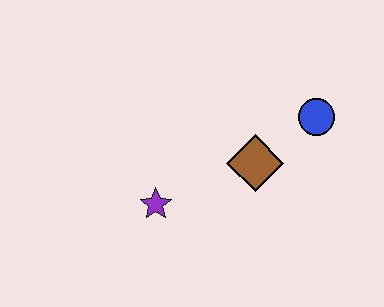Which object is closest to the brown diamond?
The blue circle is closest to the brown diamond.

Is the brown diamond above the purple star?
Yes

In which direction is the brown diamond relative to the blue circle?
The brown diamond is to the left of the blue circle.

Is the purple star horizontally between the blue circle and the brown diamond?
No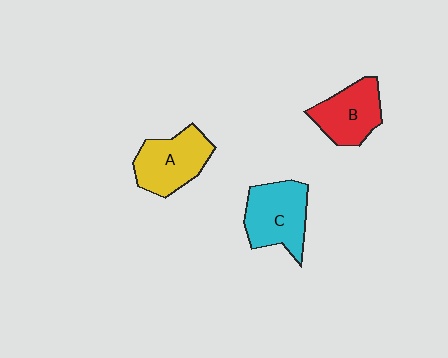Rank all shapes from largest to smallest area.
From largest to smallest: C (cyan), A (yellow), B (red).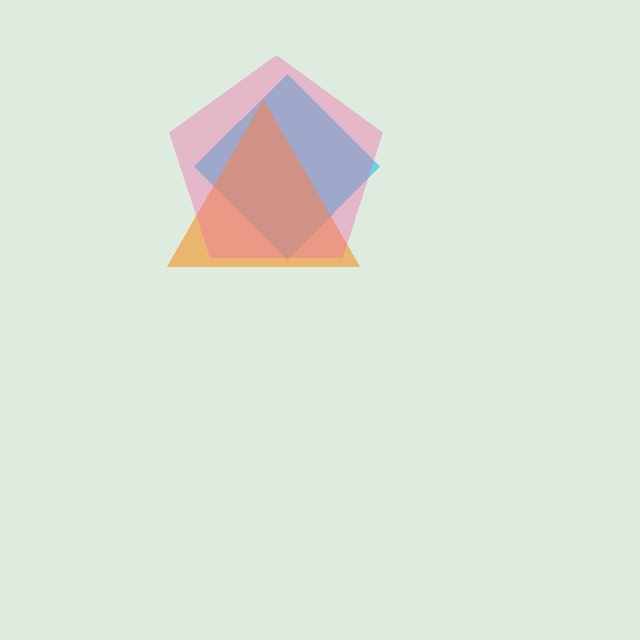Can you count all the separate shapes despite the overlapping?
Yes, there are 3 separate shapes.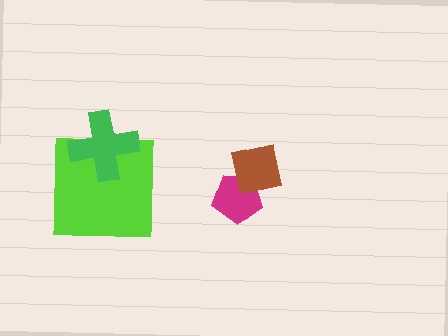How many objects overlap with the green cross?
1 object overlaps with the green cross.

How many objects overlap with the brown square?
1 object overlaps with the brown square.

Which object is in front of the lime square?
The green cross is in front of the lime square.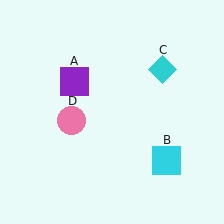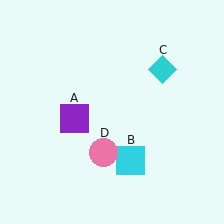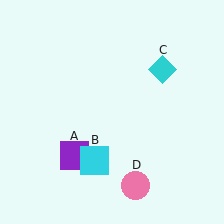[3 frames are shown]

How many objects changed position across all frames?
3 objects changed position: purple square (object A), cyan square (object B), pink circle (object D).